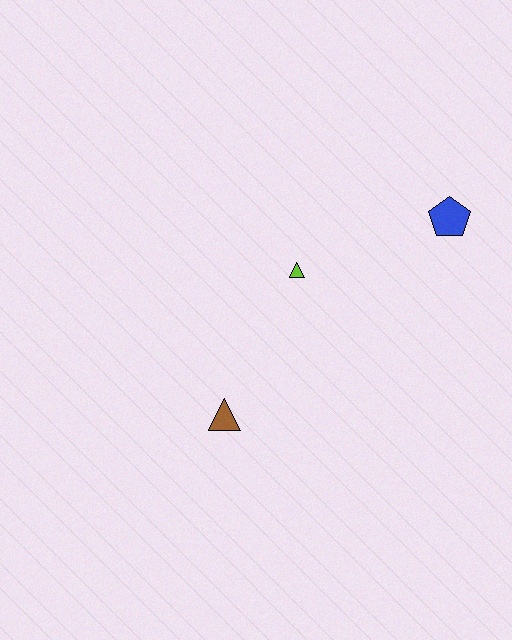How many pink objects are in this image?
There are no pink objects.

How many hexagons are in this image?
There are no hexagons.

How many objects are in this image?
There are 3 objects.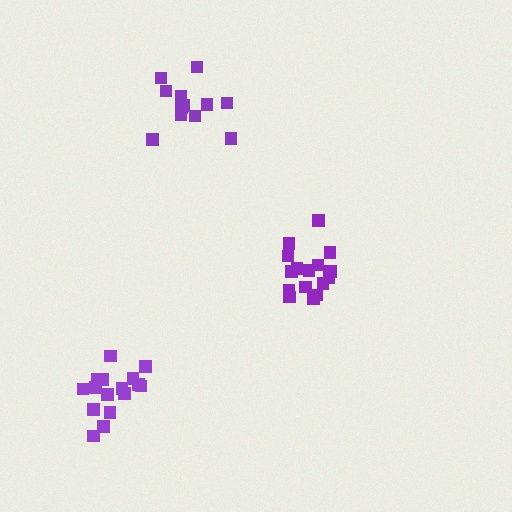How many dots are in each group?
Group 1: 12 dots, Group 2: 16 dots, Group 3: 16 dots (44 total).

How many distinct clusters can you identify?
There are 3 distinct clusters.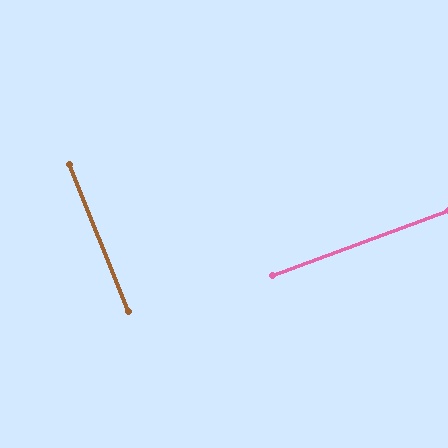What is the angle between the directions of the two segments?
Approximately 88 degrees.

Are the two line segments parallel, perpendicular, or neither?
Perpendicular — they meet at approximately 88°.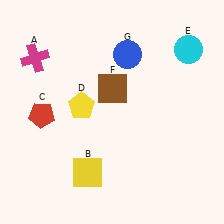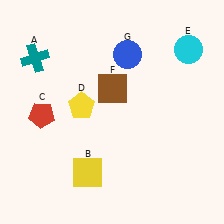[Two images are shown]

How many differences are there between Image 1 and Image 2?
There is 1 difference between the two images.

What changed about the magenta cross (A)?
In Image 1, A is magenta. In Image 2, it changed to teal.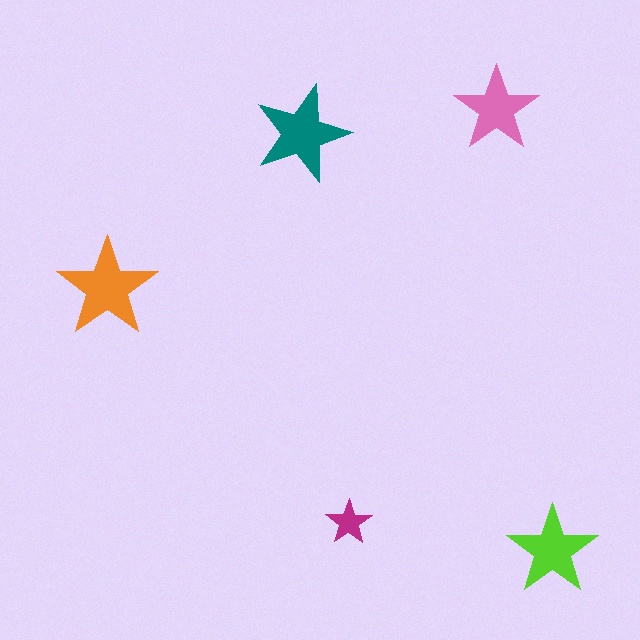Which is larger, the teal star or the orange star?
The orange one.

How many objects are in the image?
There are 5 objects in the image.